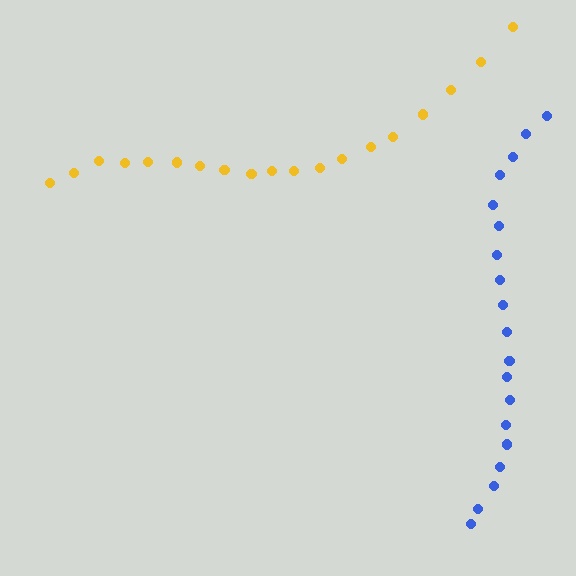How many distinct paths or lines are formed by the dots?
There are 2 distinct paths.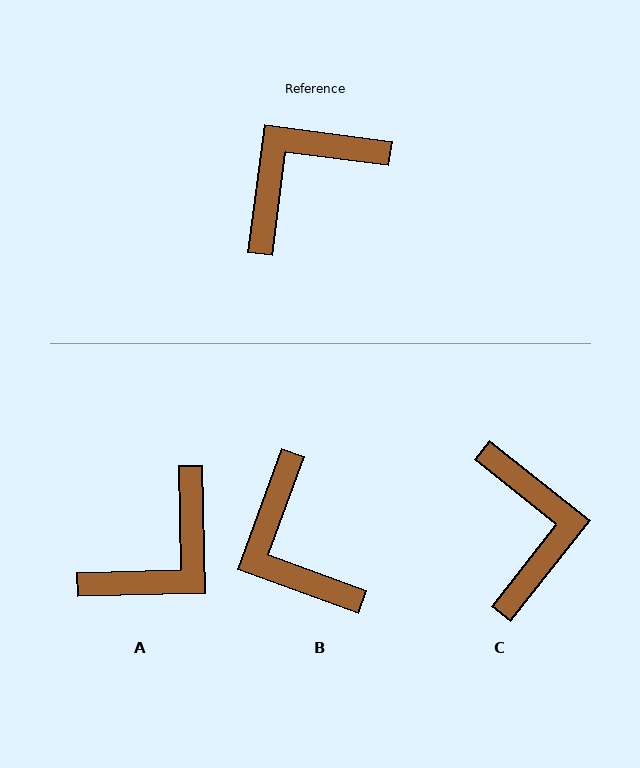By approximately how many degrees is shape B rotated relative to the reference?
Approximately 77 degrees counter-clockwise.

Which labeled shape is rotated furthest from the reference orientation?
A, about 171 degrees away.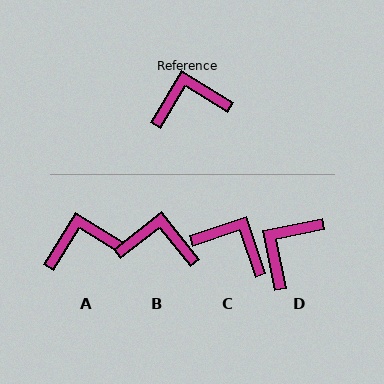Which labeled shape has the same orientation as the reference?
A.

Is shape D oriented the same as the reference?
No, it is off by about 43 degrees.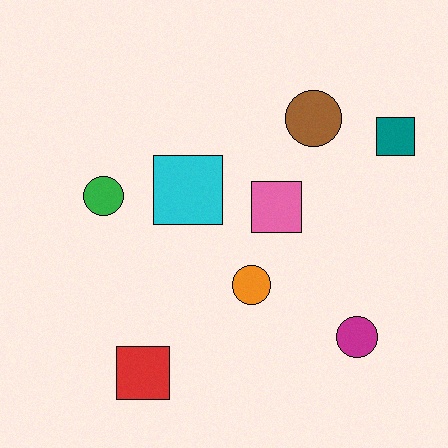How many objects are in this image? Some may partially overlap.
There are 8 objects.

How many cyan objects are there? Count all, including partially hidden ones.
There is 1 cyan object.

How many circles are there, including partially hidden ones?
There are 4 circles.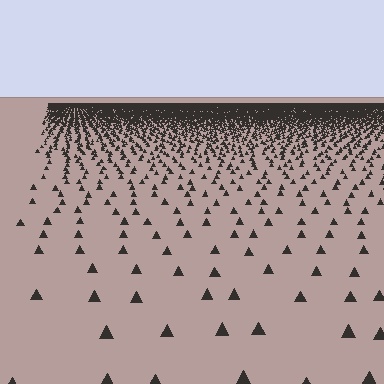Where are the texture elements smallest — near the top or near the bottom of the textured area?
Near the top.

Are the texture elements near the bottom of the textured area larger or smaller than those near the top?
Larger. Near the bottom, elements are closer to the viewer and appear at a bigger on-screen size.